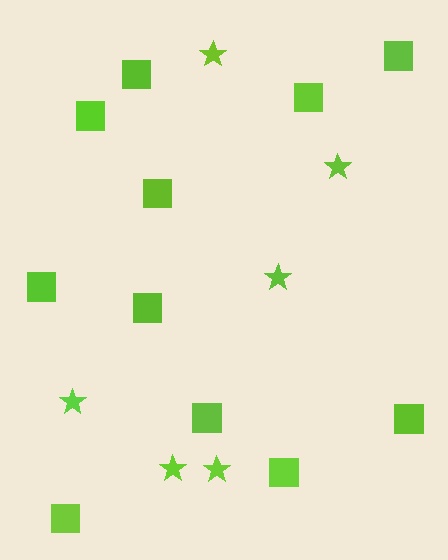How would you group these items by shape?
There are 2 groups: one group of squares (11) and one group of stars (6).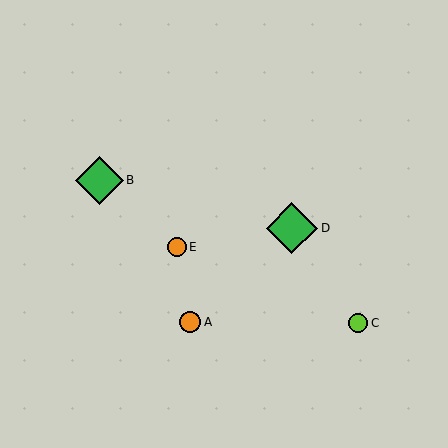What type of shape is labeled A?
Shape A is an orange circle.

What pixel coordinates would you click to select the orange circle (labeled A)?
Click at (190, 322) to select the orange circle A.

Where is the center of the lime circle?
The center of the lime circle is at (358, 323).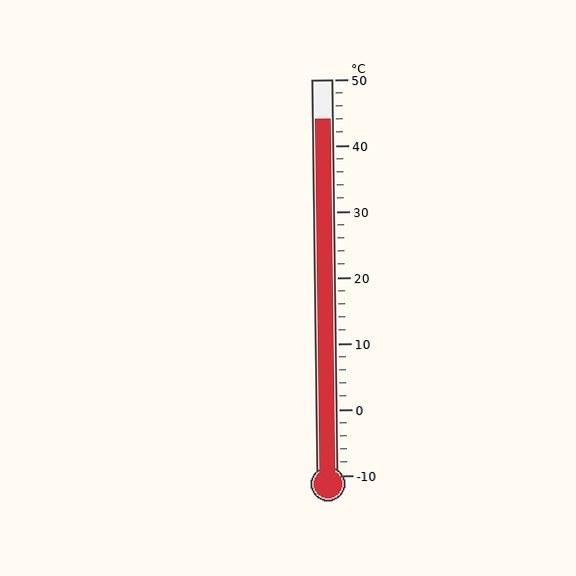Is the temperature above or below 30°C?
The temperature is above 30°C.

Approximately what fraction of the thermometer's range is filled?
The thermometer is filled to approximately 90% of its range.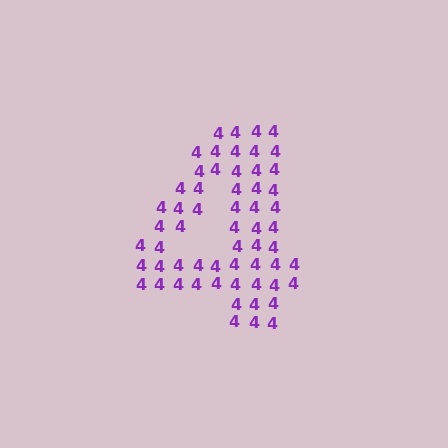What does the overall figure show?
The overall figure shows the digit 4.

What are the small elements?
The small elements are digit 4's.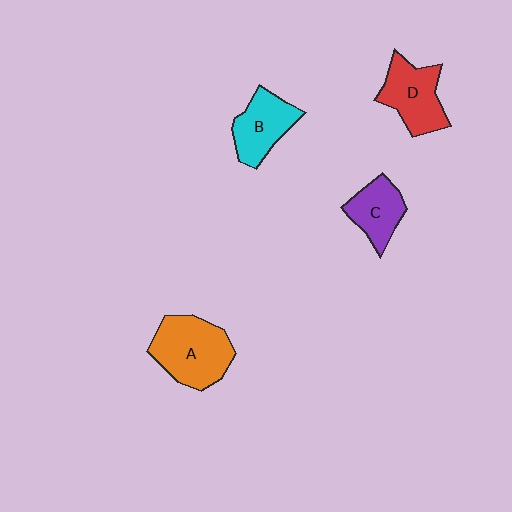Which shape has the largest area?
Shape A (orange).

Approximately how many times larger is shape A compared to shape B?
Approximately 1.4 times.